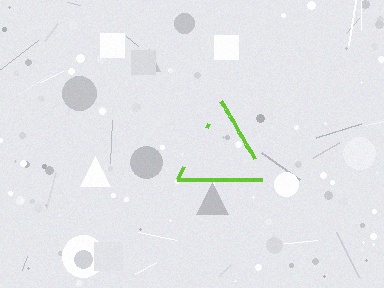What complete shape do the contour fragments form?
The contour fragments form a triangle.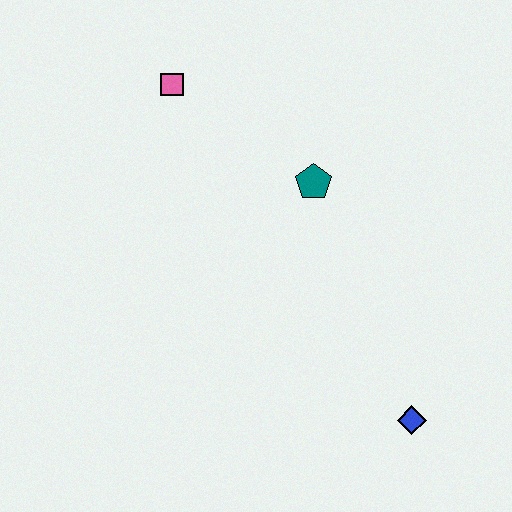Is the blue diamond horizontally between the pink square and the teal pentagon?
No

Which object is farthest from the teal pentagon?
The blue diamond is farthest from the teal pentagon.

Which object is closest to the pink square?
The teal pentagon is closest to the pink square.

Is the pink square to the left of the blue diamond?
Yes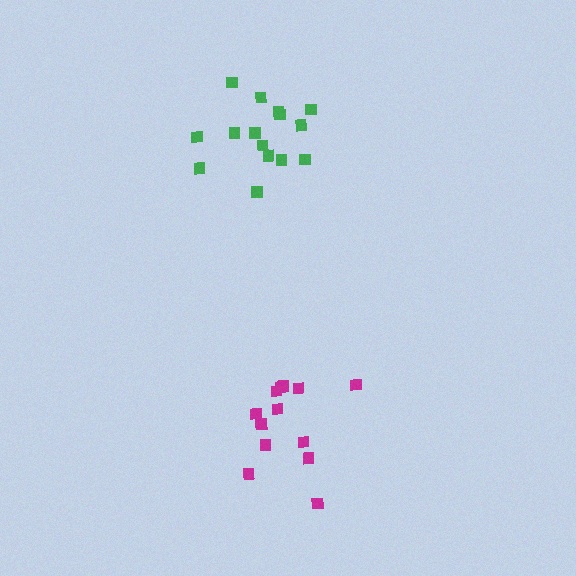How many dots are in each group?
Group 1: 15 dots, Group 2: 13 dots (28 total).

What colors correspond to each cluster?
The clusters are colored: green, magenta.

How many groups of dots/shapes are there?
There are 2 groups.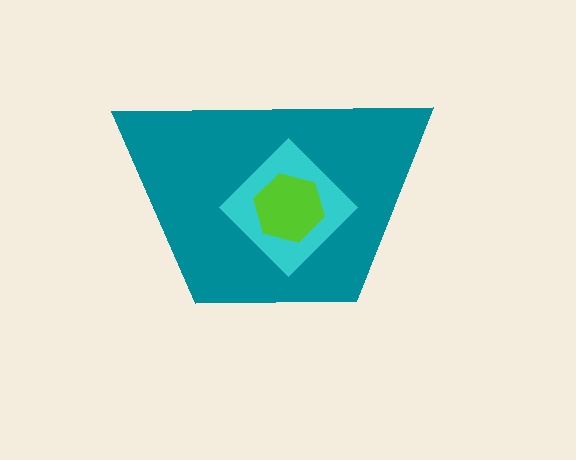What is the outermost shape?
The teal trapezoid.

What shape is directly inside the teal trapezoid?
The cyan diamond.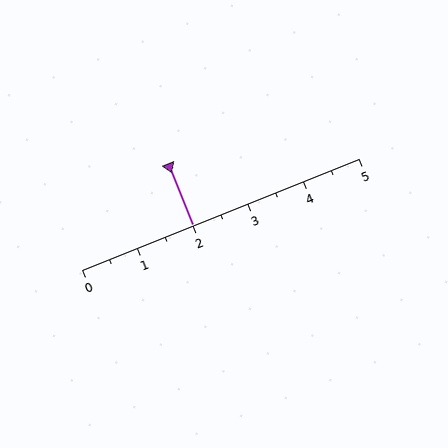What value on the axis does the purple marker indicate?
The marker indicates approximately 2.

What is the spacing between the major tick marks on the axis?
The major ticks are spaced 1 apart.